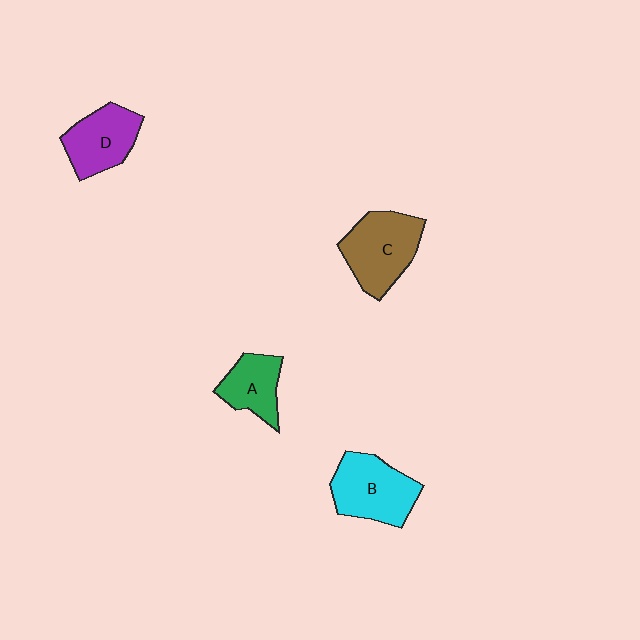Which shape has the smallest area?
Shape A (green).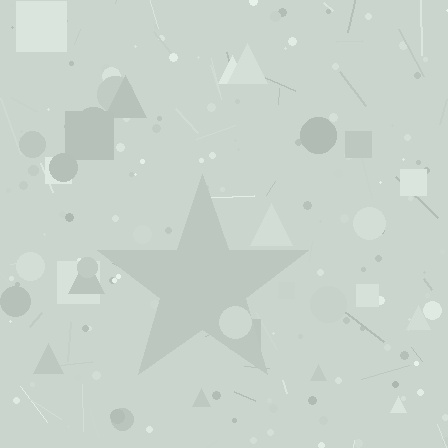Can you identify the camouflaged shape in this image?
The camouflaged shape is a star.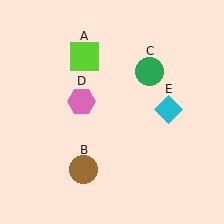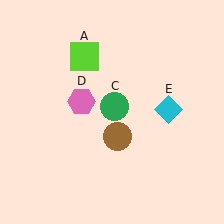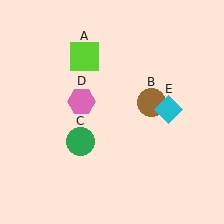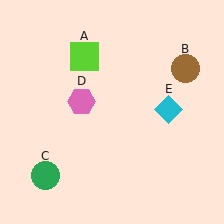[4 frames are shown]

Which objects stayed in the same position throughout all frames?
Lime square (object A) and pink hexagon (object D) and cyan diamond (object E) remained stationary.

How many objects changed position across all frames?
2 objects changed position: brown circle (object B), green circle (object C).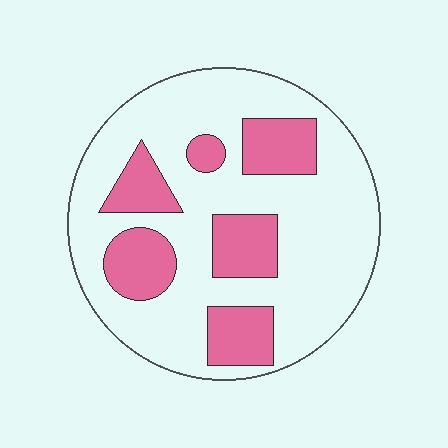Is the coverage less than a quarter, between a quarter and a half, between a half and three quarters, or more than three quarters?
Between a quarter and a half.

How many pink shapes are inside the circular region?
6.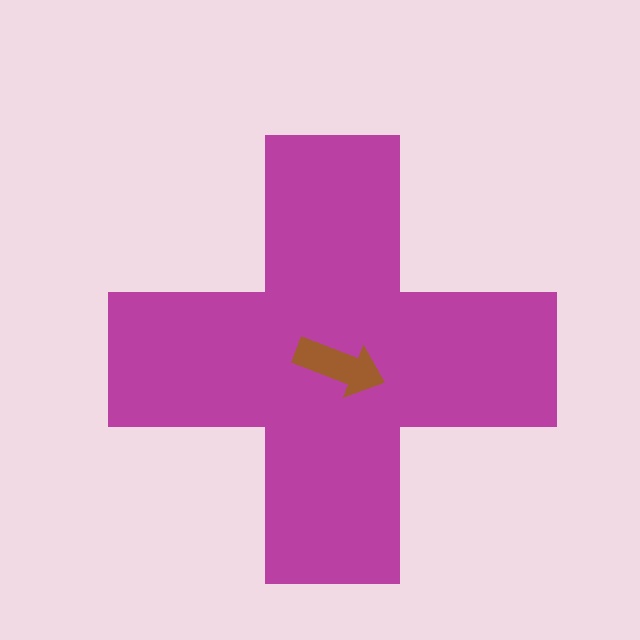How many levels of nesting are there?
2.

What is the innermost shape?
The brown arrow.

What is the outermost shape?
The magenta cross.